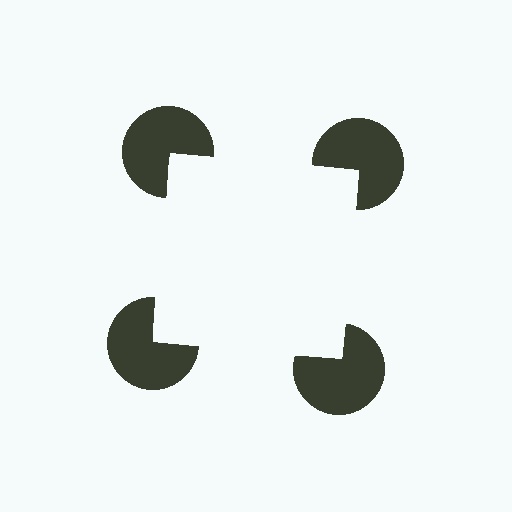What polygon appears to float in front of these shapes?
An illusory square — its edges are inferred from the aligned wedge cuts in the pac-man discs, not physically drawn.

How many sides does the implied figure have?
4 sides.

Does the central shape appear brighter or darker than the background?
It typically appears slightly brighter than the background, even though no actual brightness change is drawn.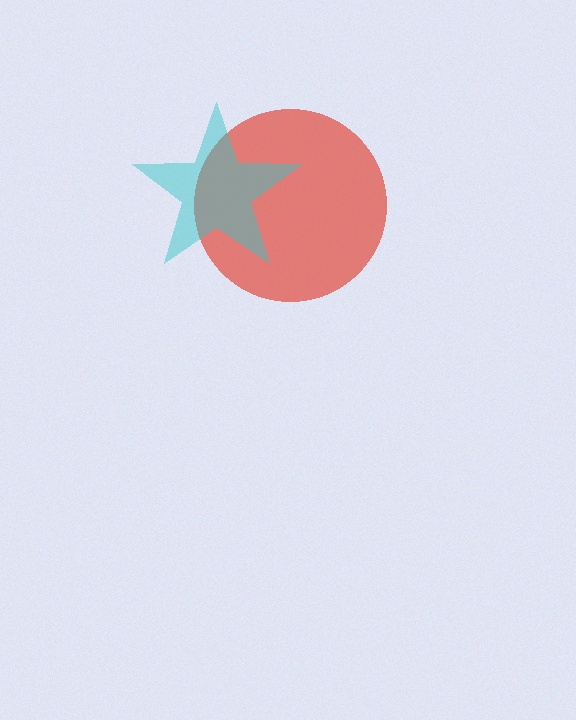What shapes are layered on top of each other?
The layered shapes are: a red circle, a cyan star.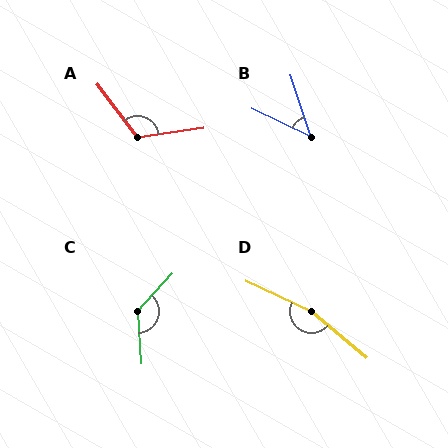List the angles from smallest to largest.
B (47°), A (119°), C (134°), D (165°).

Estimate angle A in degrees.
Approximately 119 degrees.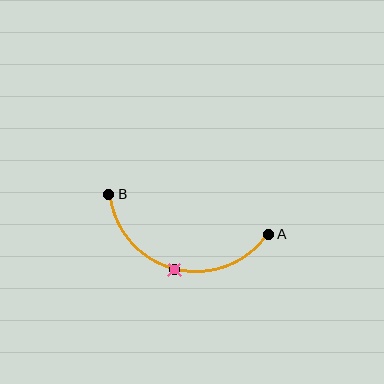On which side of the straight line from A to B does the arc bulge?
The arc bulges below the straight line connecting A and B.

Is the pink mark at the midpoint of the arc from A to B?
Yes. The pink mark lies on the arc at equal arc-length from both A and B — it is the arc midpoint.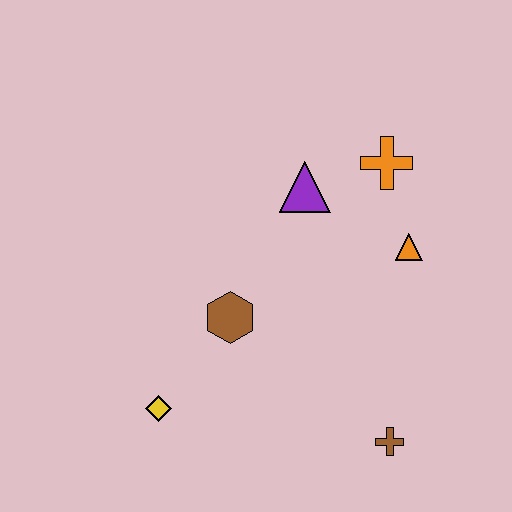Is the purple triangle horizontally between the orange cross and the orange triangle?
No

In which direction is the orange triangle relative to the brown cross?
The orange triangle is above the brown cross.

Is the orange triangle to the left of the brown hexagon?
No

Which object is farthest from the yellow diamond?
The orange cross is farthest from the yellow diamond.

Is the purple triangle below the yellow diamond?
No